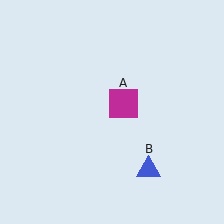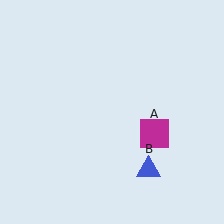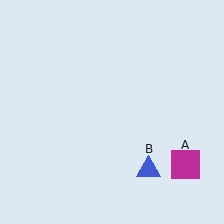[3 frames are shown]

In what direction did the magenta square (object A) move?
The magenta square (object A) moved down and to the right.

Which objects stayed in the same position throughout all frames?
Blue triangle (object B) remained stationary.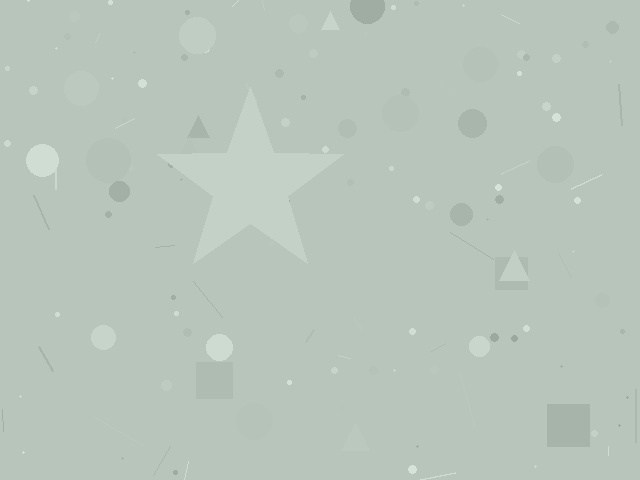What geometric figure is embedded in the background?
A star is embedded in the background.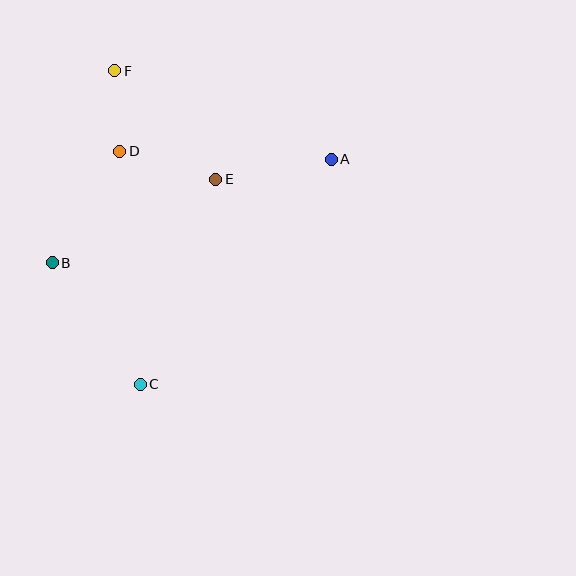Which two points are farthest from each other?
Points C and F are farthest from each other.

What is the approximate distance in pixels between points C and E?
The distance between C and E is approximately 218 pixels.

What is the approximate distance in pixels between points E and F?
The distance between E and F is approximately 149 pixels.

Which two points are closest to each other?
Points D and F are closest to each other.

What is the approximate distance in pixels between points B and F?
The distance between B and F is approximately 202 pixels.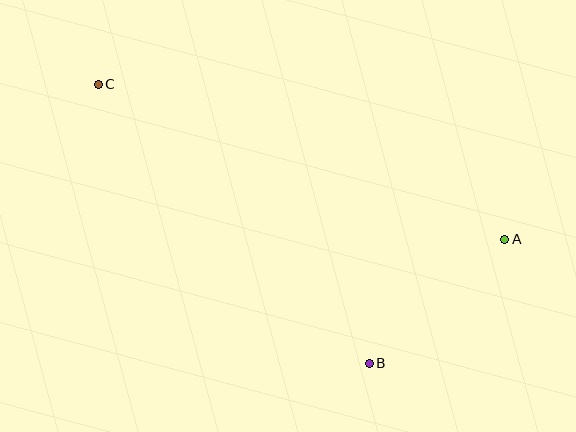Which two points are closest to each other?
Points A and B are closest to each other.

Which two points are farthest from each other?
Points A and C are farthest from each other.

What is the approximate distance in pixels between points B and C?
The distance between B and C is approximately 389 pixels.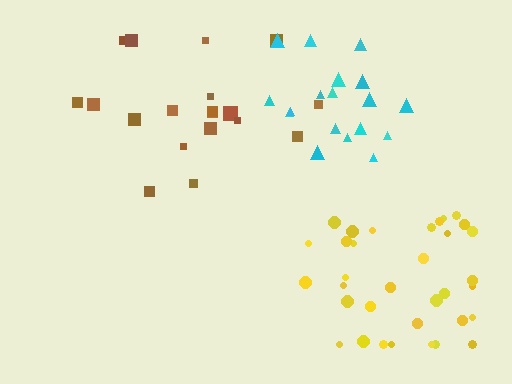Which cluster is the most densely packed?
Yellow.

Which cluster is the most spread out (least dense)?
Brown.